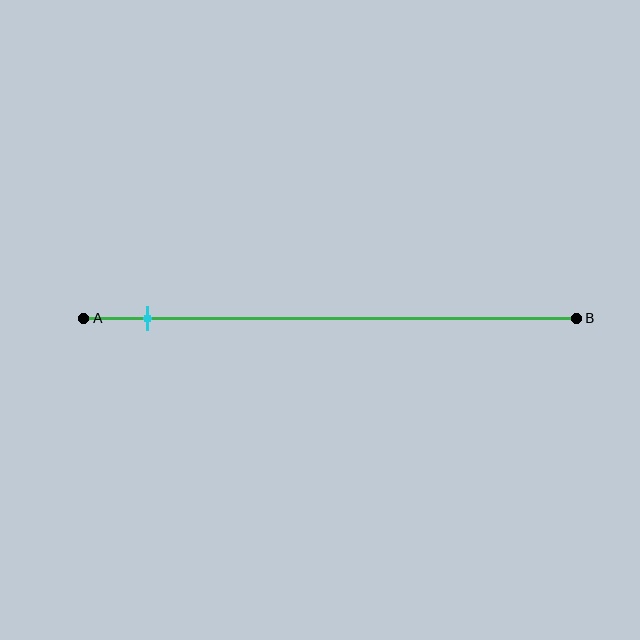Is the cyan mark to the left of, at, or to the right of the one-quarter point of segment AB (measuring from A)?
The cyan mark is to the left of the one-quarter point of segment AB.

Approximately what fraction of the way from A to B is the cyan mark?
The cyan mark is approximately 15% of the way from A to B.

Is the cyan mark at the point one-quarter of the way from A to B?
No, the mark is at about 15% from A, not at the 25% one-quarter point.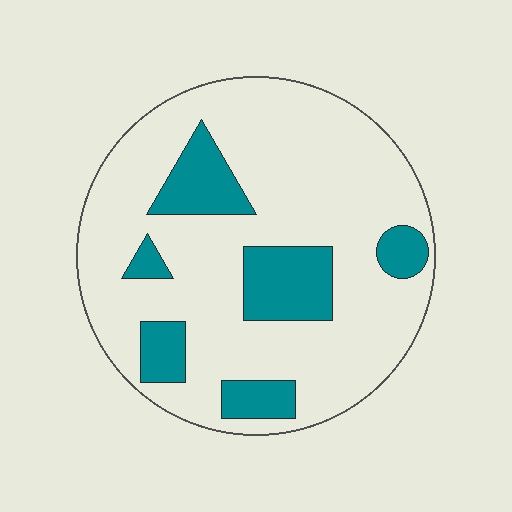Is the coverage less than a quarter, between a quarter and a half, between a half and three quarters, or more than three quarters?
Less than a quarter.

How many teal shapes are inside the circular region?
6.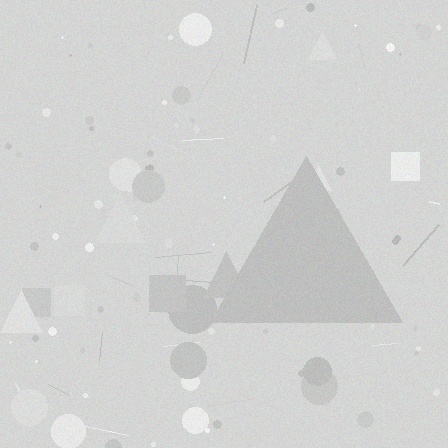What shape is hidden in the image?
A triangle is hidden in the image.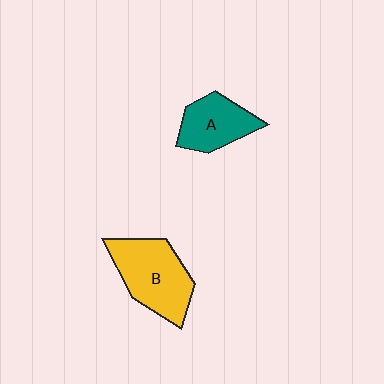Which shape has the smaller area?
Shape A (teal).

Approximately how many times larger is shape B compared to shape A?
Approximately 1.4 times.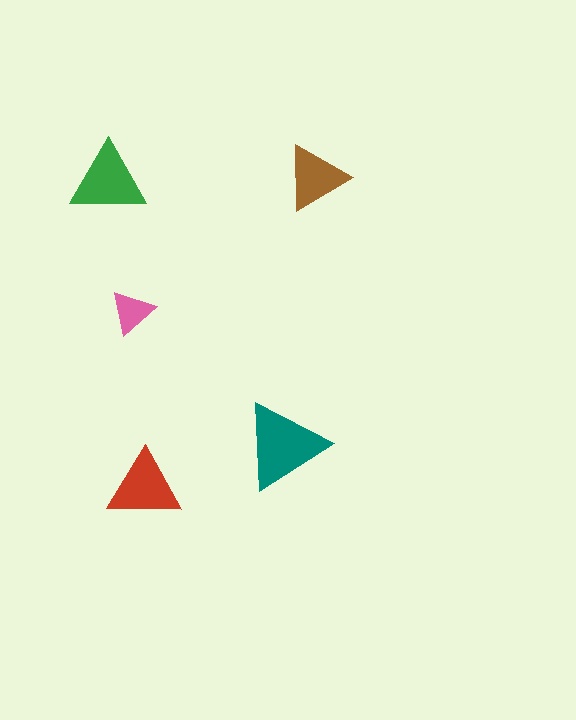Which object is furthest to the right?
The brown triangle is rightmost.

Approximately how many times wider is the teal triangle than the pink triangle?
About 2 times wider.